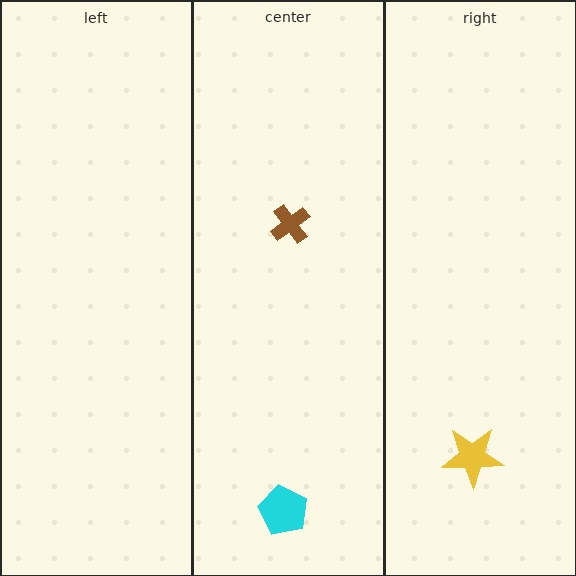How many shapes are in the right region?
1.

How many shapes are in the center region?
2.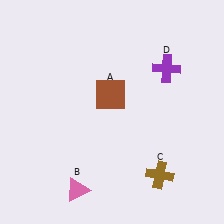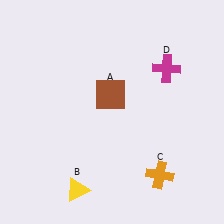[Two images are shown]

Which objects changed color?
B changed from pink to yellow. C changed from brown to orange. D changed from purple to magenta.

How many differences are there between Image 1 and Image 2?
There are 3 differences between the two images.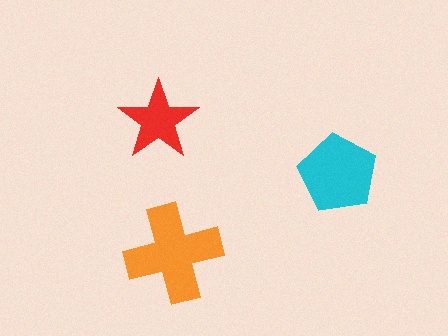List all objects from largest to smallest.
The orange cross, the cyan pentagon, the red star.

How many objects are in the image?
There are 3 objects in the image.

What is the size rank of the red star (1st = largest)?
3rd.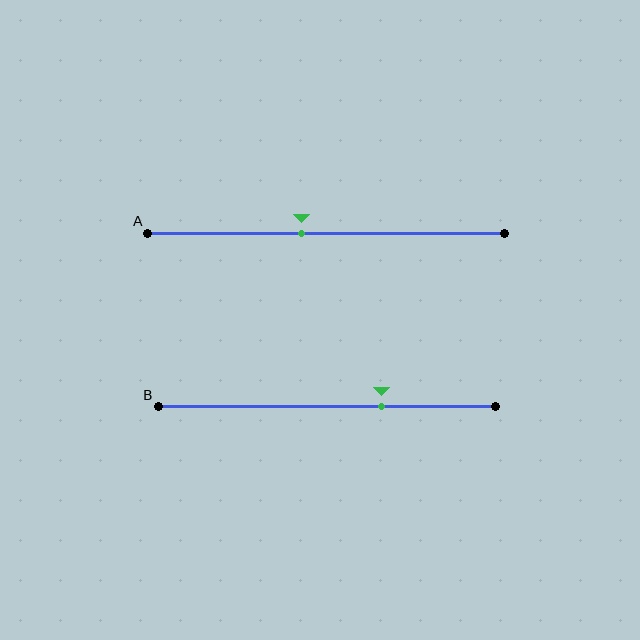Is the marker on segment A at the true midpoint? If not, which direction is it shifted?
No, the marker on segment A is shifted to the left by about 7% of the segment length.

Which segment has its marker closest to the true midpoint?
Segment A has its marker closest to the true midpoint.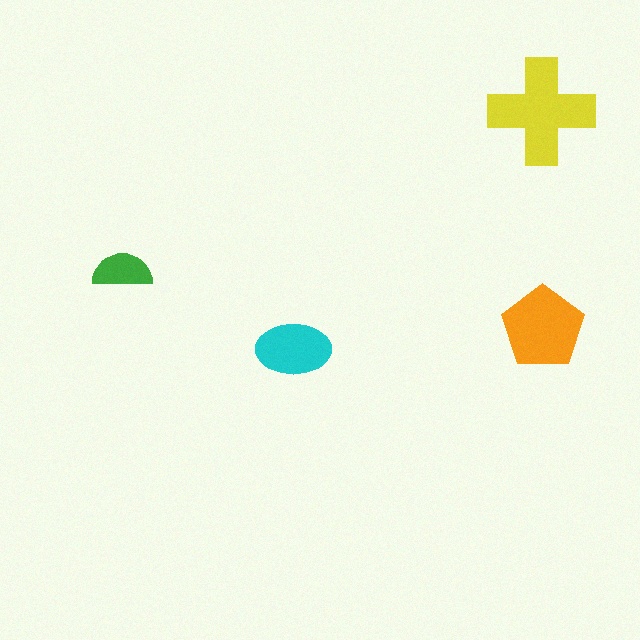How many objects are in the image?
There are 4 objects in the image.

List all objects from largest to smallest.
The yellow cross, the orange pentagon, the cyan ellipse, the green semicircle.